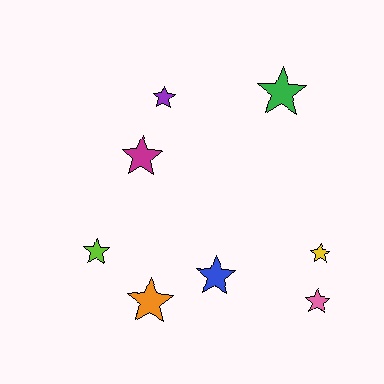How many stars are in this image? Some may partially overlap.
There are 8 stars.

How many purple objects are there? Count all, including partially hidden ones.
There is 1 purple object.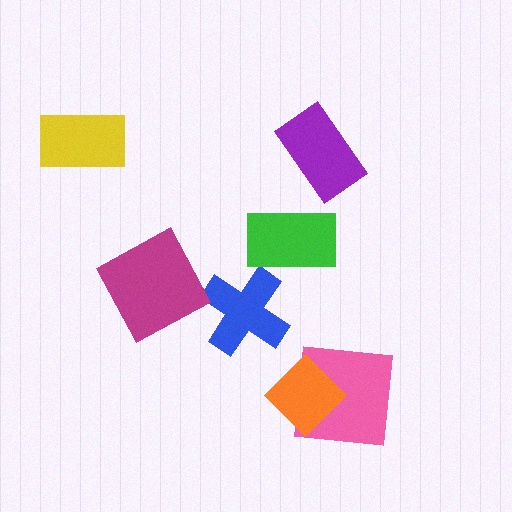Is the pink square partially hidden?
Yes, it is partially covered by another shape.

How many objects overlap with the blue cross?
0 objects overlap with the blue cross.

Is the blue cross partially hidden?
No, no other shape covers it.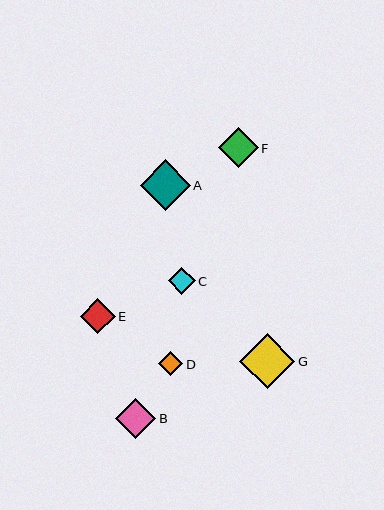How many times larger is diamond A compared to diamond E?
Diamond A is approximately 1.4 times the size of diamond E.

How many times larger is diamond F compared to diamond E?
Diamond F is approximately 1.1 times the size of diamond E.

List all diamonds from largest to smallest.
From largest to smallest: G, A, F, B, E, C, D.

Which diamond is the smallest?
Diamond D is the smallest with a size of approximately 24 pixels.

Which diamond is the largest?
Diamond G is the largest with a size of approximately 55 pixels.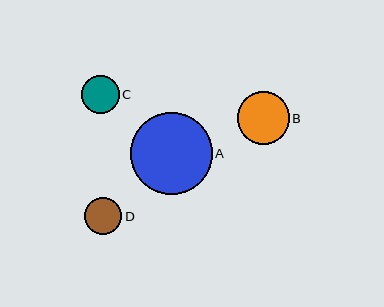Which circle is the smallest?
Circle D is the smallest with a size of approximately 37 pixels.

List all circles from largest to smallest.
From largest to smallest: A, B, C, D.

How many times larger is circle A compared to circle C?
Circle A is approximately 2.1 times the size of circle C.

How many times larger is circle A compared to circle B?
Circle A is approximately 1.6 times the size of circle B.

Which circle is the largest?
Circle A is the largest with a size of approximately 82 pixels.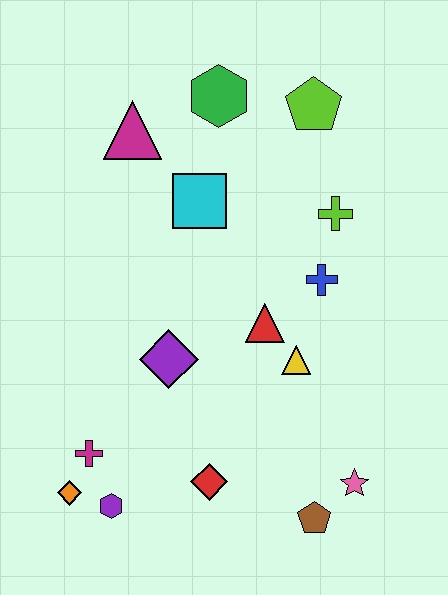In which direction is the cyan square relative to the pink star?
The cyan square is above the pink star.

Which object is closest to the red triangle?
The yellow triangle is closest to the red triangle.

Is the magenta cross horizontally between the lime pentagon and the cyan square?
No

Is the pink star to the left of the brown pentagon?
No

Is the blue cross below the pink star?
No